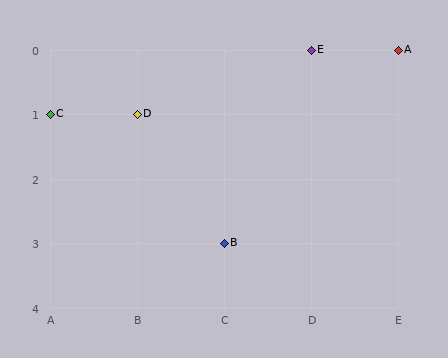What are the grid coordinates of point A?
Point A is at grid coordinates (E, 0).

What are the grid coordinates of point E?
Point E is at grid coordinates (D, 0).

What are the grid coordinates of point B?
Point B is at grid coordinates (C, 3).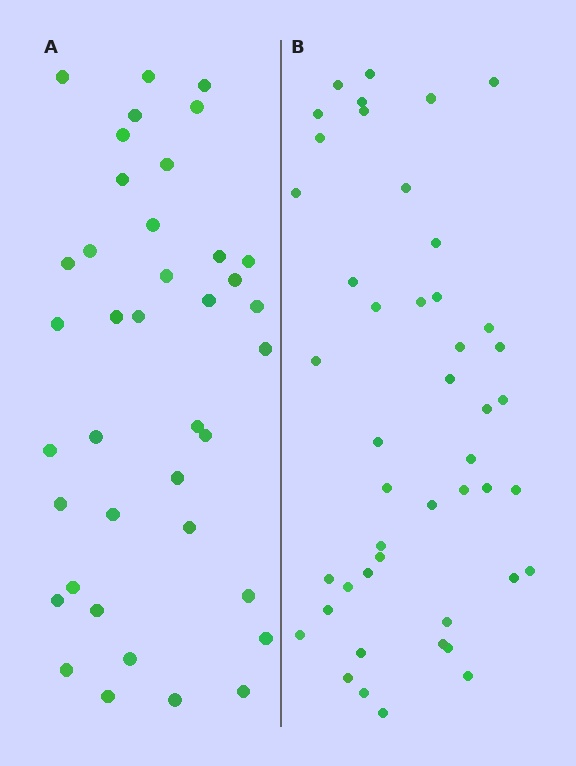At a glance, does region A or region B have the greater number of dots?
Region B (the right region) has more dots.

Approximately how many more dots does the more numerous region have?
Region B has roughly 8 or so more dots than region A.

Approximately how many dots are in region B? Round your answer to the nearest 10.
About 50 dots. (The exact count is 46, which rounds to 50.)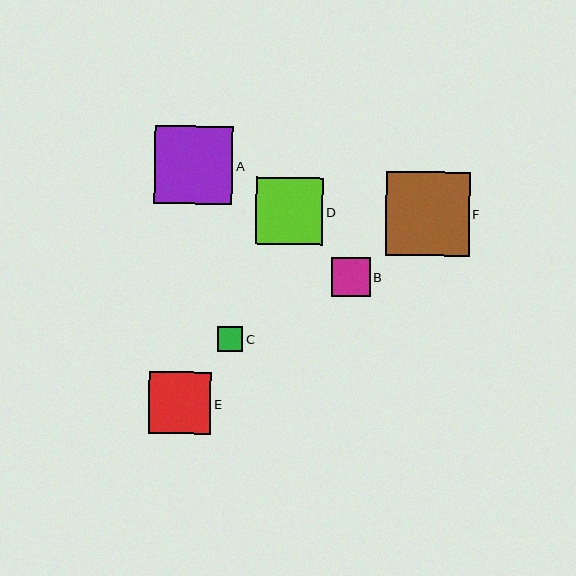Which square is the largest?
Square F is the largest with a size of approximately 84 pixels.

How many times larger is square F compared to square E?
Square F is approximately 1.3 times the size of square E.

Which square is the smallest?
Square C is the smallest with a size of approximately 26 pixels.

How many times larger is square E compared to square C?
Square E is approximately 2.4 times the size of square C.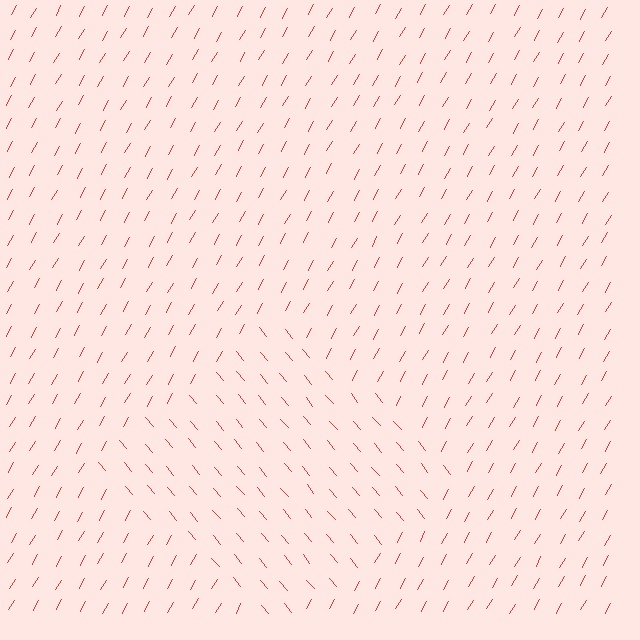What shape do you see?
I see a diamond.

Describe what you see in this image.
The image is filled with small red line segments. A diamond region in the image has lines oriented differently from the surrounding lines, creating a visible texture boundary.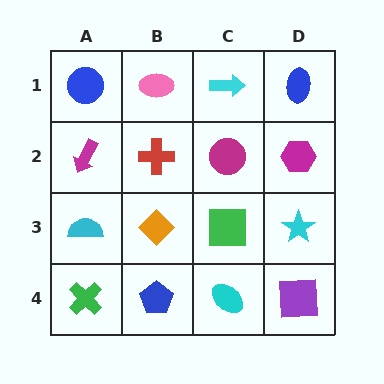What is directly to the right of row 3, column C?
A cyan star.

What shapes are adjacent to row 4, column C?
A green square (row 3, column C), a blue pentagon (row 4, column B), a purple square (row 4, column D).